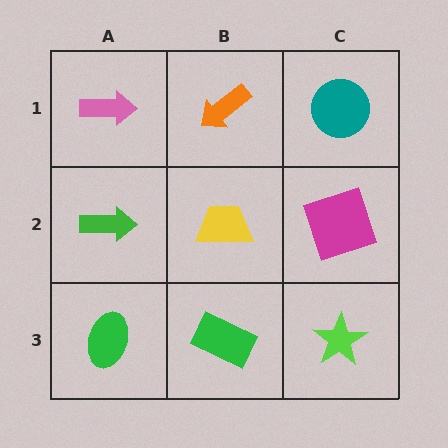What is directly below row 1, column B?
A yellow trapezoid.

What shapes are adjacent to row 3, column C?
A magenta square (row 2, column C), a green rectangle (row 3, column B).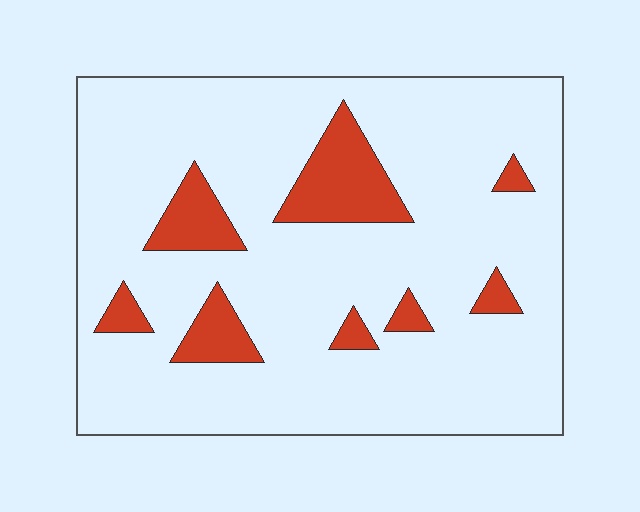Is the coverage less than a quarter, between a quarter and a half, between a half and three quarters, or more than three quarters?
Less than a quarter.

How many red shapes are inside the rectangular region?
8.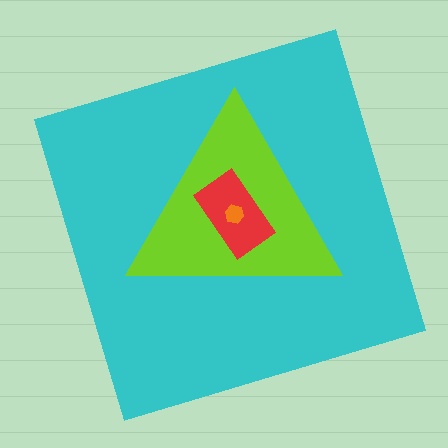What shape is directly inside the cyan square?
The lime triangle.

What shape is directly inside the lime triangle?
The red rectangle.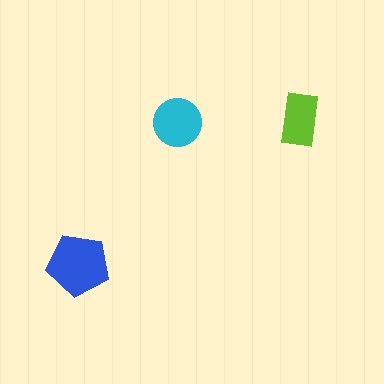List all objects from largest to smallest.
The blue pentagon, the cyan circle, the lime rectangle.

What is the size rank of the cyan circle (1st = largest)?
2nd.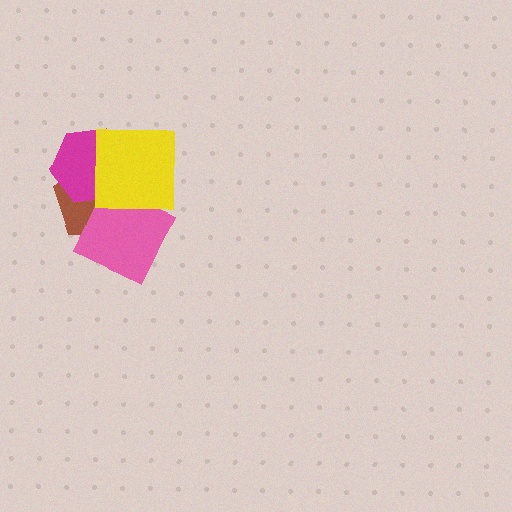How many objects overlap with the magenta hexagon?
2 objects overlap with the magenta hexagon.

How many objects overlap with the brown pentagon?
3 objects overlap with the brown pentagon.